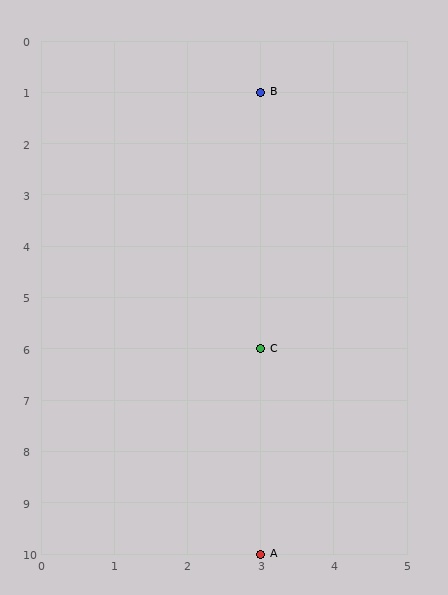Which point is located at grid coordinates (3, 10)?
Point A is at (3, 10).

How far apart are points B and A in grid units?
Points B and A are 9 rows apart.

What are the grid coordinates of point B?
Point B is at grid coordinates (3, 1).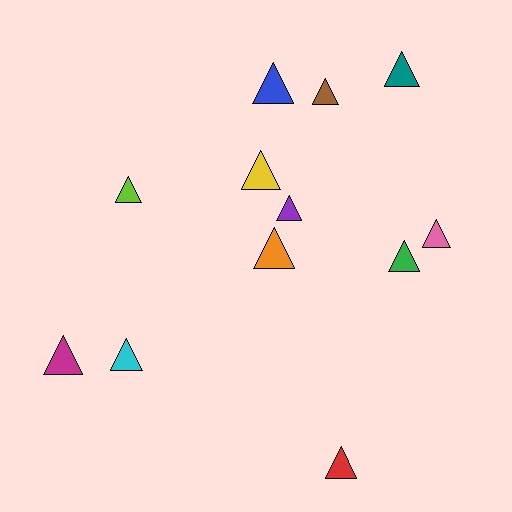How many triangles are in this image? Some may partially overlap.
There are 12 triangles.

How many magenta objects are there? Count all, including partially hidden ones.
There is 1 magenta object.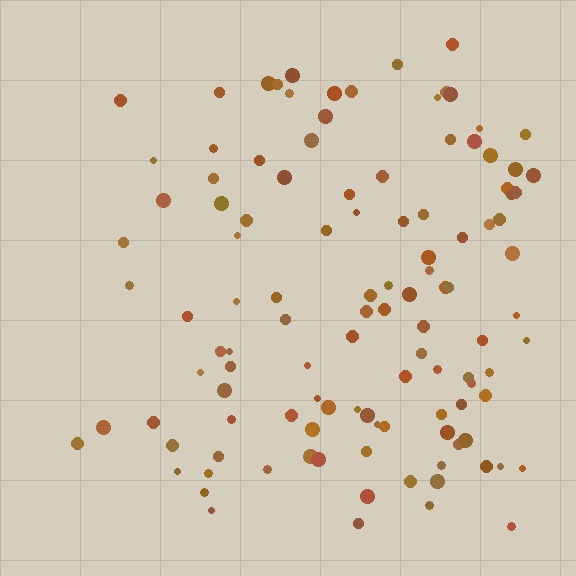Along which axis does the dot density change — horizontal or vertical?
Horizontal.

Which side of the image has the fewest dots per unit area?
The left.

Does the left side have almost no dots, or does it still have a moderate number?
Still a moderate number, just noticeably fewer than the right.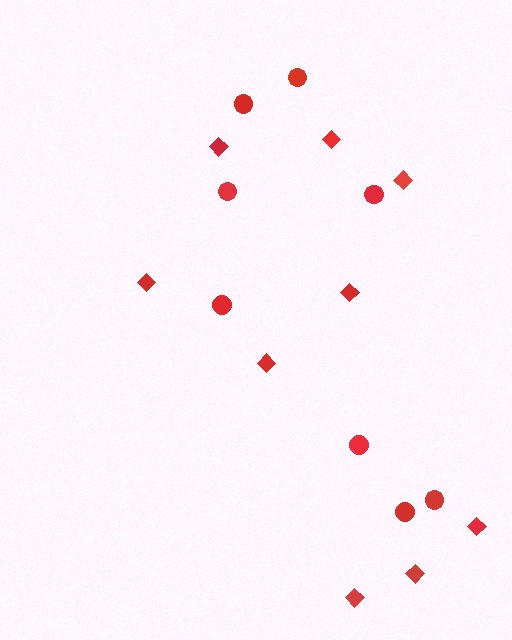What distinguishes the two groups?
There are 2 groups: one group of diamonds (9) and one group of circles (8).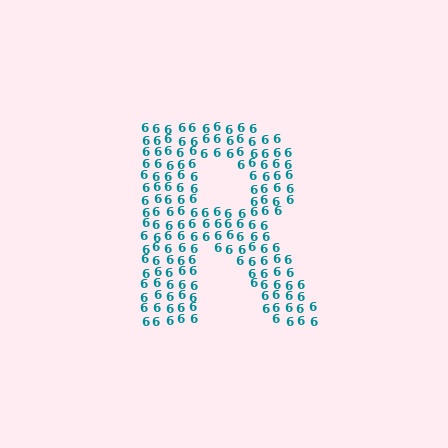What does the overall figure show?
The overall figure shows the letter R.